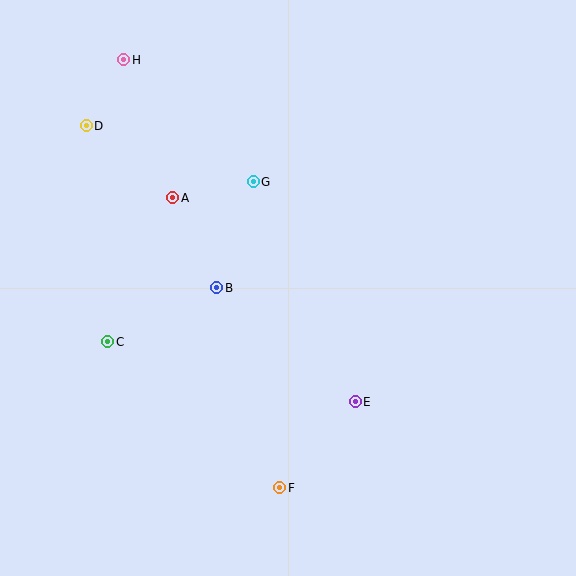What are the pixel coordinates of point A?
Point A is at (173, 198).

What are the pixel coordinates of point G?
Point G is at (253, 182).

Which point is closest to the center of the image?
Point B at (217, 288) is closest to the center.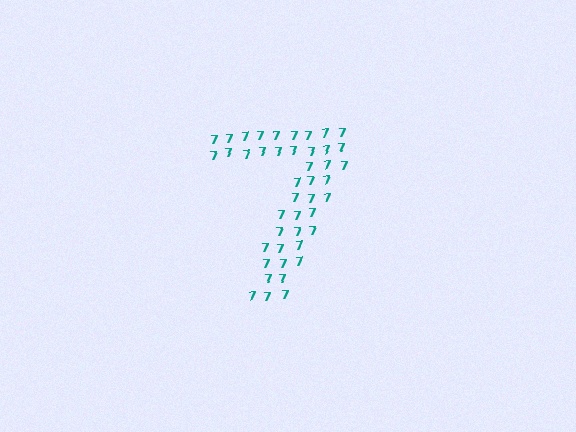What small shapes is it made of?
It is made of small digit 7's.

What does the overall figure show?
The overall figure shows the digit 7.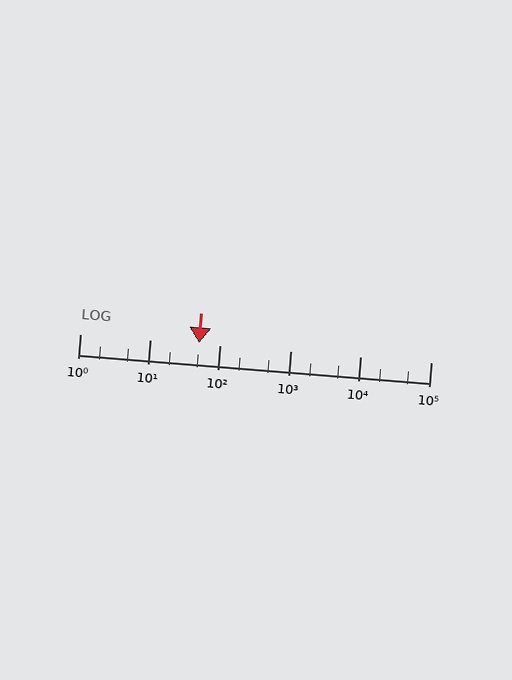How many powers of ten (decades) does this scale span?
The scale spans 5 decades, from 1 to 100000.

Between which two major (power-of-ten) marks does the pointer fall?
The pointer is between 10 and 100.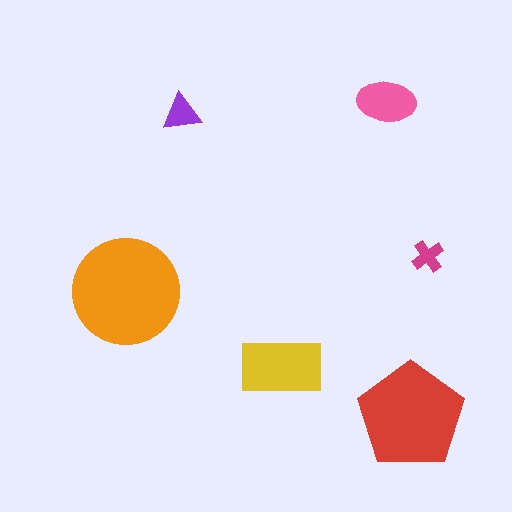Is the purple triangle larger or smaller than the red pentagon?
Smaller.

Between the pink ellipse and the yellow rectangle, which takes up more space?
The yellow rectangle.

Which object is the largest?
The orange circle.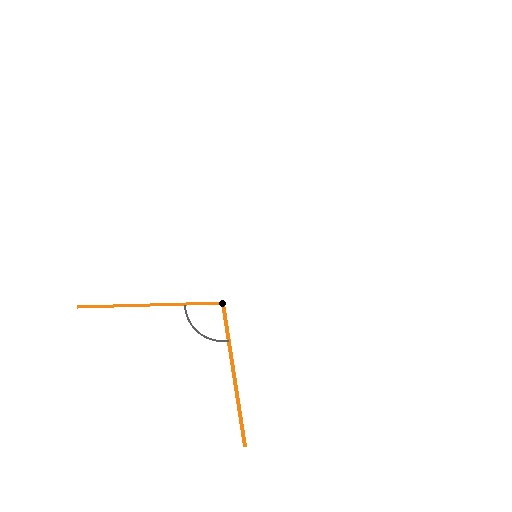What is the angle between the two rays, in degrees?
Approximately 97 degrees.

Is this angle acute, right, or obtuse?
It is obtuse.